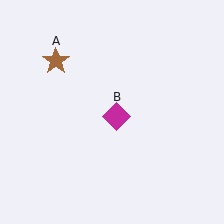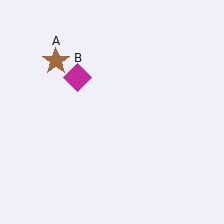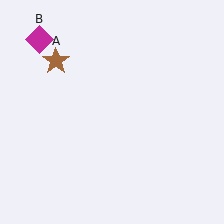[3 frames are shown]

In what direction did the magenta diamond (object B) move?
The magenta diamond (object B) moved up and to the left.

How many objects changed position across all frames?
1 object changed position: magenta diamond (object B).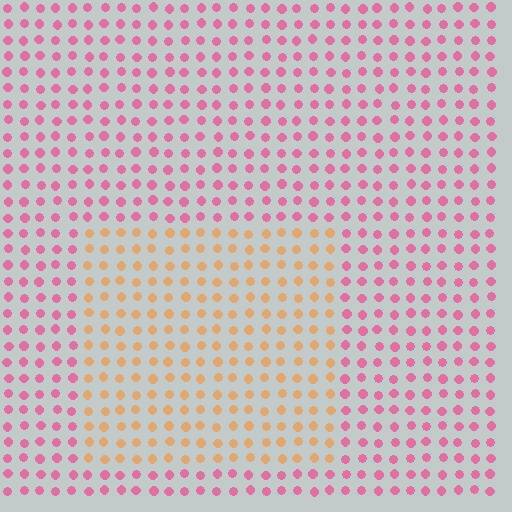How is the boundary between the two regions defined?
The boundary is defined purely by a slight shift in hue (about 57 degrees). Spacing, size, and orientation are identical on both sides.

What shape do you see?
I see a rectangle.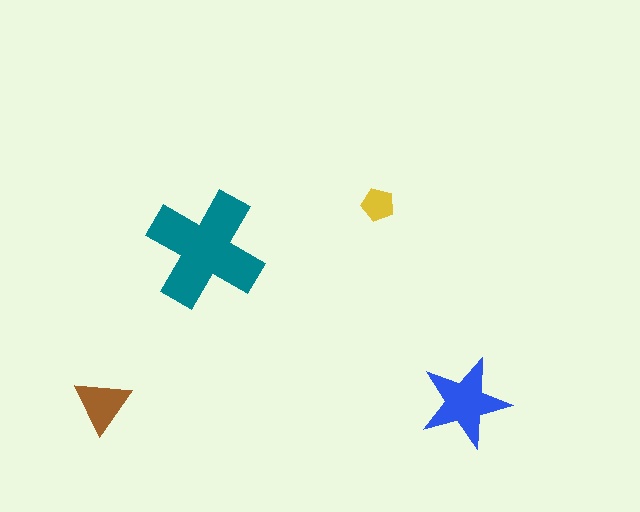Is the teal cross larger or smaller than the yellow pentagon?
Larger.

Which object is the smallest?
The yellow pentagon.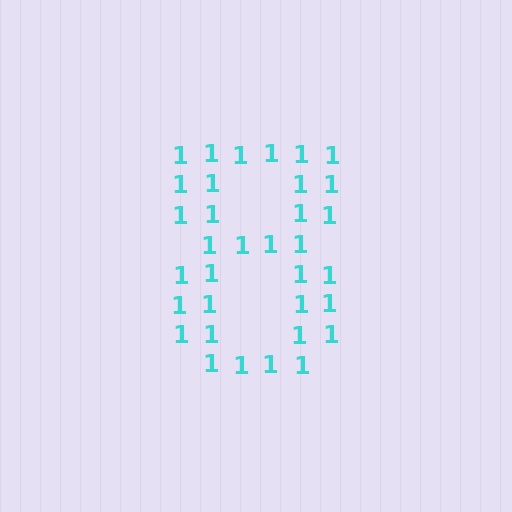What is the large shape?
The large shape is the digit 8.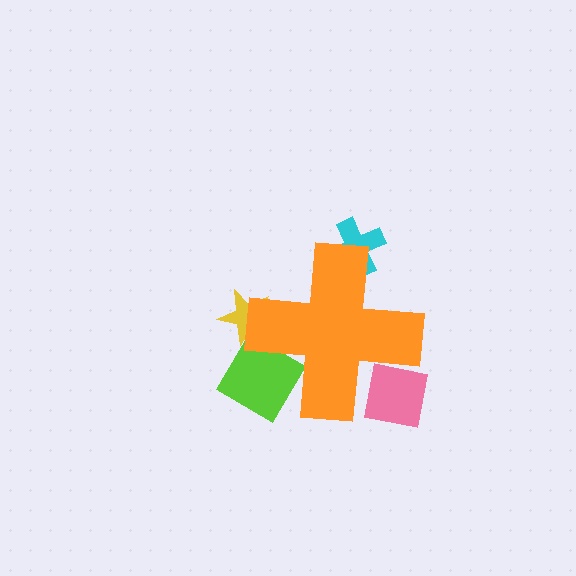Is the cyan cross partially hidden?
Yes, the cyan cross is partially hidden behind the orange cross.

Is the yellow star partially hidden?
Yes, the yellow star is partially hidden behind the orange cross.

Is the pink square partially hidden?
Yes, the pink square is partially hidden behind the orange cross.